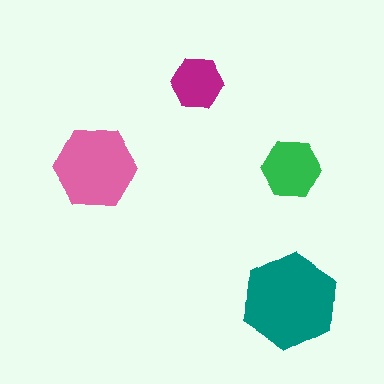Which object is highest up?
The magenta hexagon is topmost.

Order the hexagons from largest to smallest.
the teal one, the pink one, the green one, the magenta one.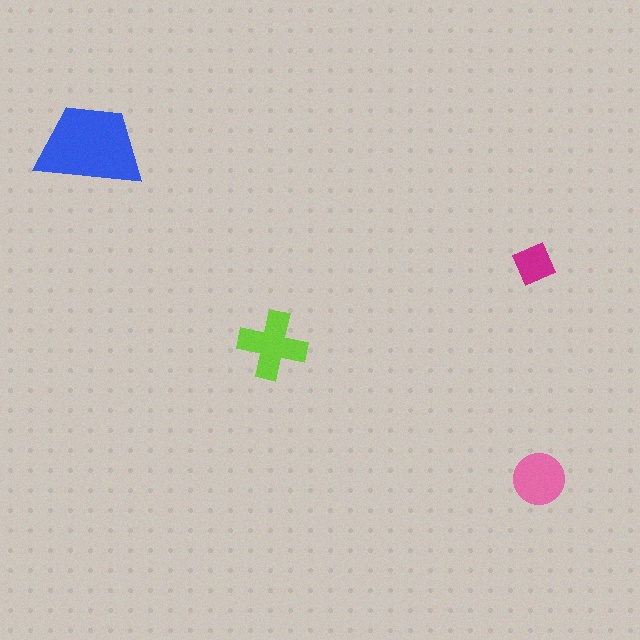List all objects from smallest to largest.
The magenta square, the pink circle, the lime cross, the blue trapezoid.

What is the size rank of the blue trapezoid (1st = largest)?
1st.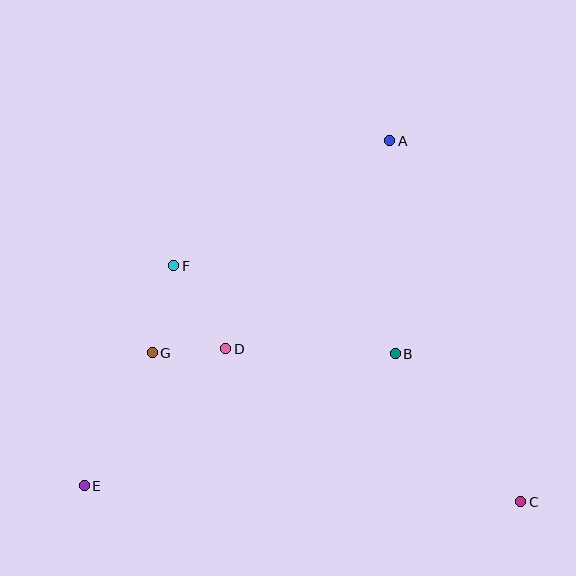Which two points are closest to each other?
Points D and G are closest to each other.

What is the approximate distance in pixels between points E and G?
The distance between E and G is approximately 149 pixels.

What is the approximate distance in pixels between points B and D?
The distance between B and D is approximately 169 pixels.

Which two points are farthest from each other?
Points A and E are farthest from each other.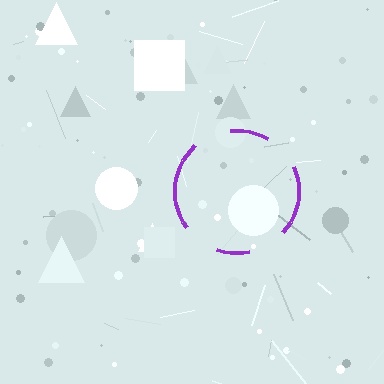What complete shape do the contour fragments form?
The contour fragments form a circle.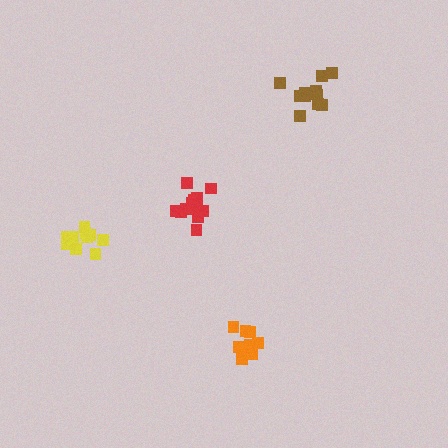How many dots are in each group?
Group 1: 10 dots, Group 2: 9 dots, Group 3: 13 dots, Group 4: 14 dots (46 total).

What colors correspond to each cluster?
The clusters are colored: yellow, orange, brown, red.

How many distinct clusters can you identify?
There are 4 distinct clusters.